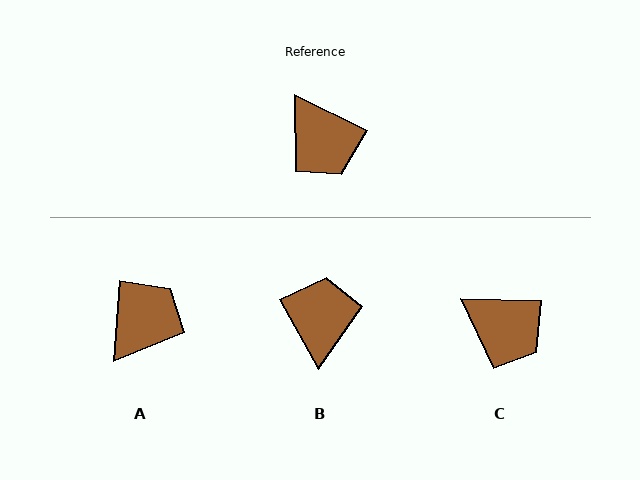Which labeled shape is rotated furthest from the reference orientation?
B, about 145 degrees away.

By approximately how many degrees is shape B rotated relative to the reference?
Approximately 145 degrees counter-clockwise.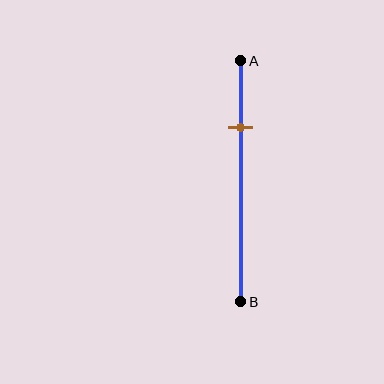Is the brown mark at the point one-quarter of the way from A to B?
Yes, the mark is approximately at the one-quarter point.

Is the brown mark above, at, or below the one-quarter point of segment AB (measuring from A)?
The brown mark is approximately at the one-quarter point of segment AB.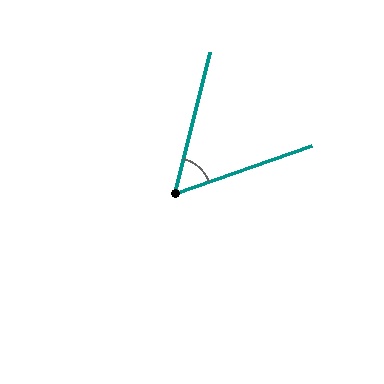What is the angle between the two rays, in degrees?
Approximately 57 degrees.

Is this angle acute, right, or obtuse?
It is acute.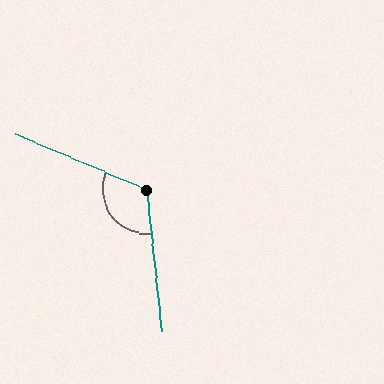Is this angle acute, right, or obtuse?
It is obtuse.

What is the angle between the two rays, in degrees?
Approximately 119 degrees.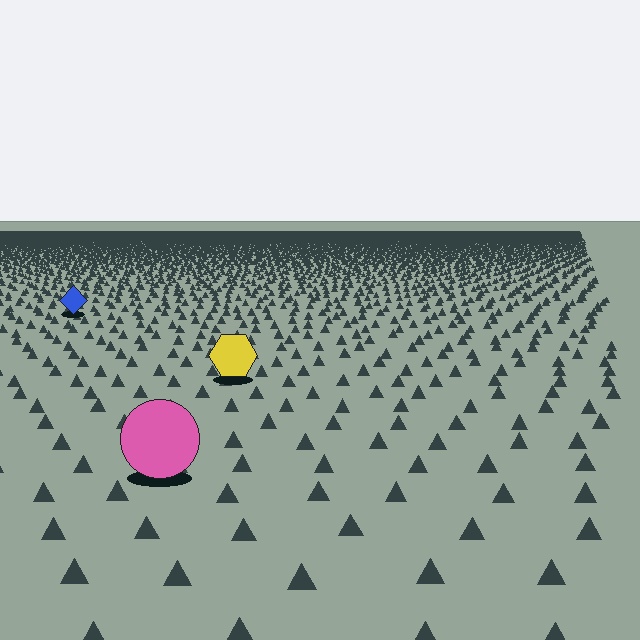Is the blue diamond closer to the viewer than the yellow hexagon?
No. The yellow hexagon is closer — you can tell from the texture gradient: the ground texture is coarser near it.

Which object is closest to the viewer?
The pink circle is closest. The texture marks near it are larger and more spread out.